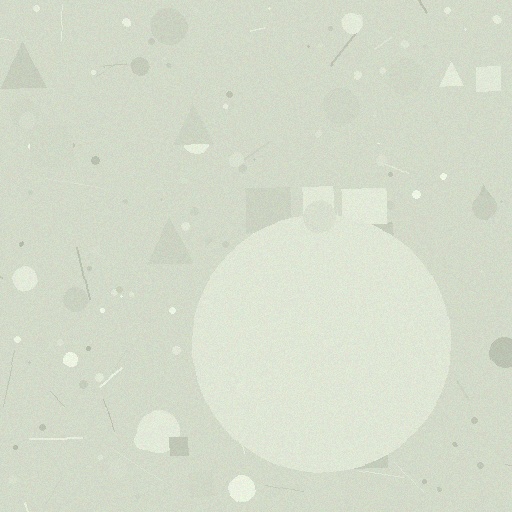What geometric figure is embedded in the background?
A circle is embedded in the background.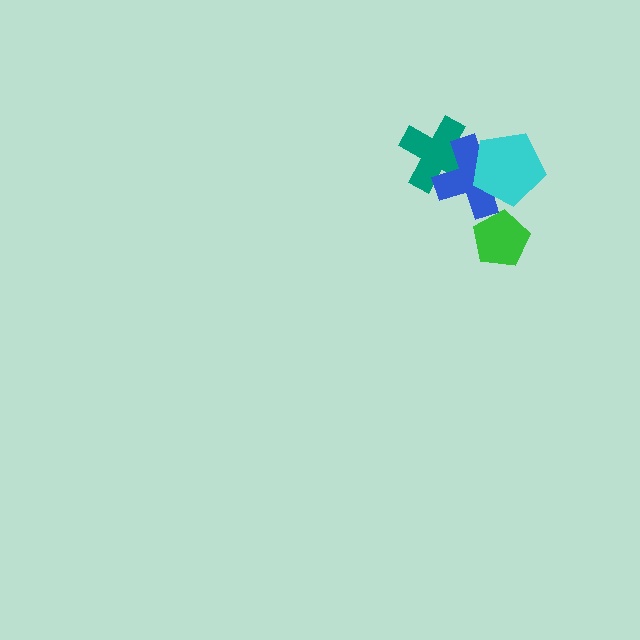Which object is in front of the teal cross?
The blue cross is in front of the teal cross.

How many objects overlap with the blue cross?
2 objects overlap with the blue cross.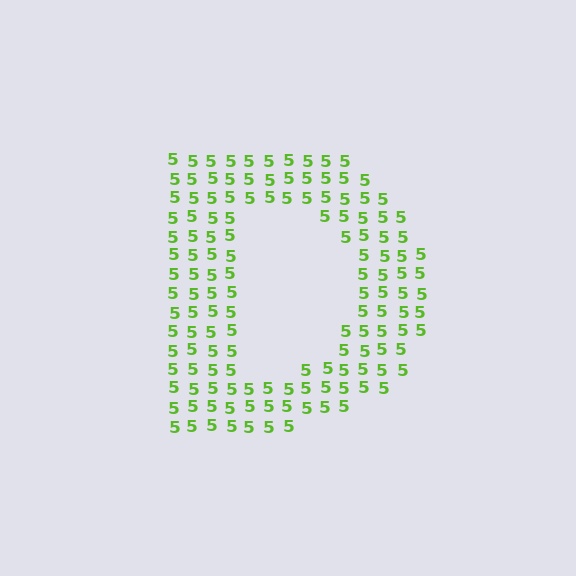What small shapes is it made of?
It is made of small digit 5's.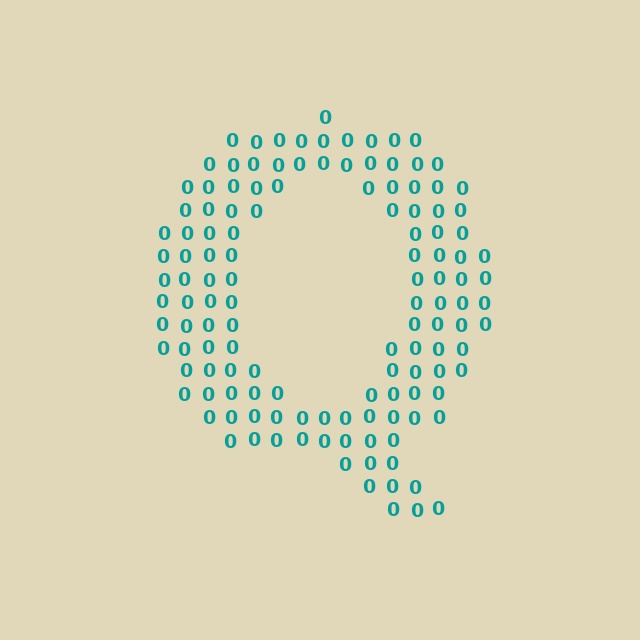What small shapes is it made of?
It is made of small digit 0's.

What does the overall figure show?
The overall figure shows the letter Q.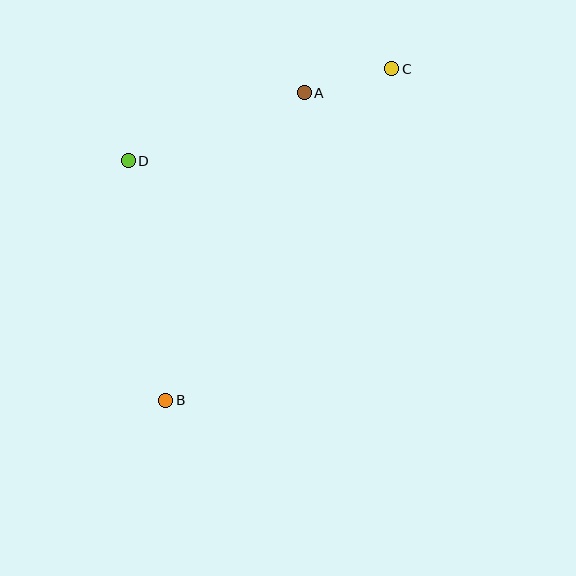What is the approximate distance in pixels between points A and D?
The distance between A and D is approximately 189 pixels.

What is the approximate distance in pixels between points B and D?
The distance between B and D is approximately 242 pixels.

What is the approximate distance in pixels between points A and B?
The distance between A and B is approximately 338 pixels.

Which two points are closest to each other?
Points A and C are closest to each other.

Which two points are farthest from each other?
Points B and C are farthest from each other.